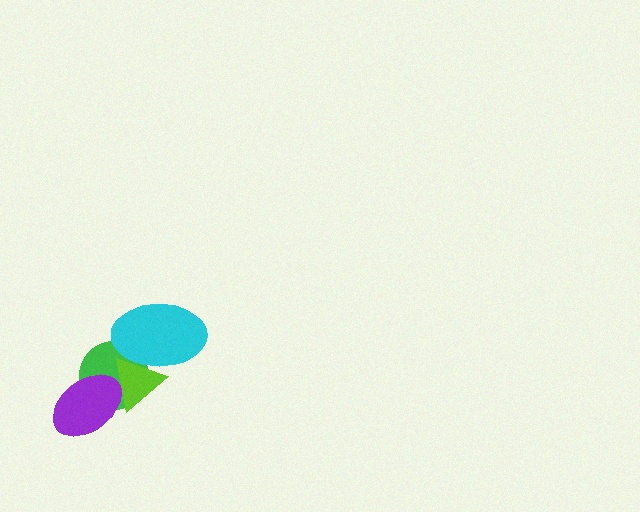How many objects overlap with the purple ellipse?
2 objects overlap with the purple ellipse.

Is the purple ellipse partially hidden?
No, no other shape covers it.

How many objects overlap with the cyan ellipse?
2 objects overlap with the cyan ellipse.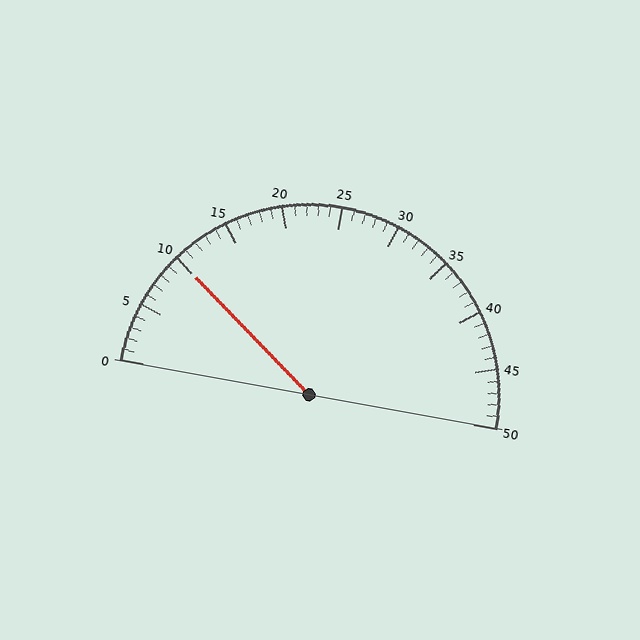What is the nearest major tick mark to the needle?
The nearest major tick mark is 10.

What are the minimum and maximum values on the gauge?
The gauge ranges from 0 to 50.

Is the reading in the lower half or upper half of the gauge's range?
The reading is in the lower half of the range (0 to 50).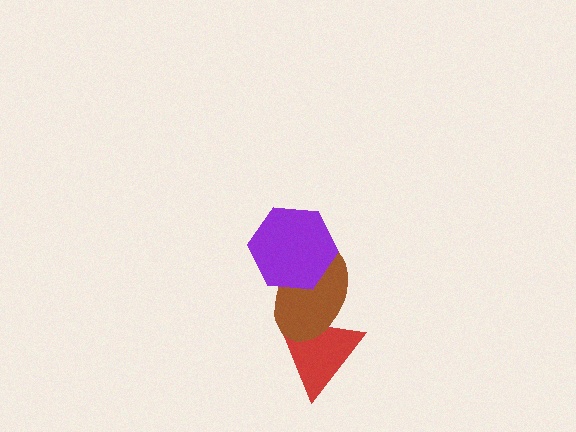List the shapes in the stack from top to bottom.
From top to bottom: the purple hexagon, the brown ellipse, the red triangle.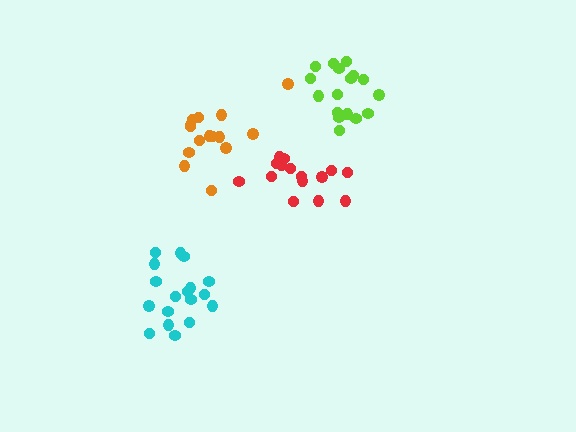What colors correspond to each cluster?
The clusters are colored: cyan, orange, lime, red.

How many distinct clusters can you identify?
There are 4 distinct clusters.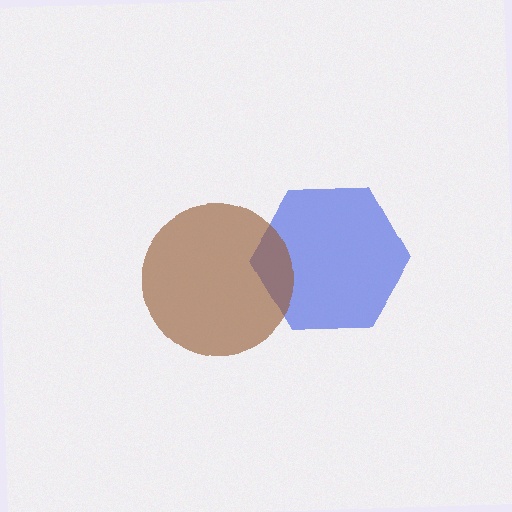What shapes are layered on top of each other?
The layered shapes are: a blue hexagon, a brown circle.